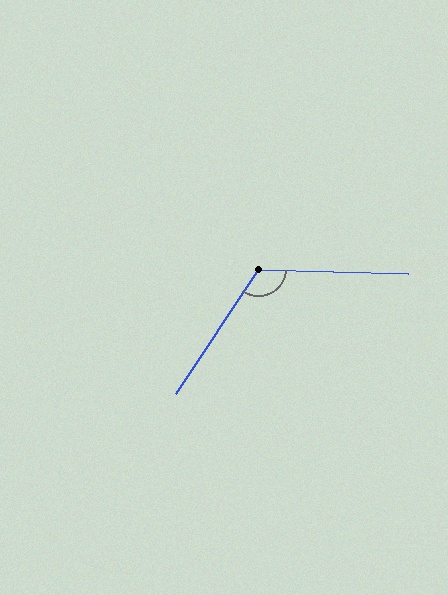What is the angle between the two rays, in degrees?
Approximately 122 degrees.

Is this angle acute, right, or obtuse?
It is obtuse.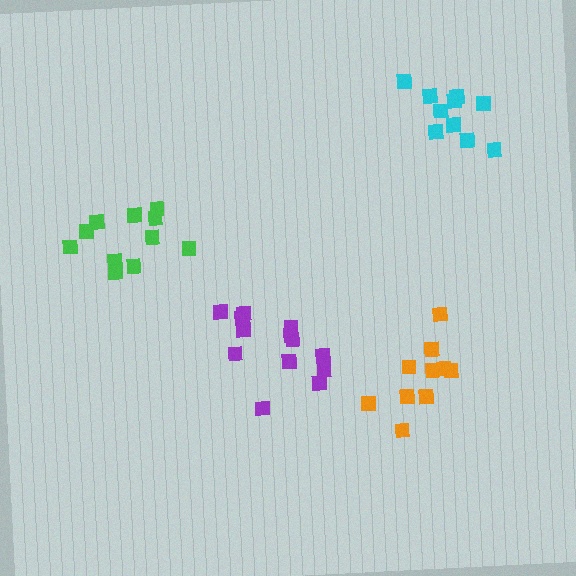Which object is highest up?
The cyan cluster is topmost.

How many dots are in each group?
Group 1: 10 dots, Group 2: 11 dots, Group 3: 10 dots, Group 4: 13 dots (44 total).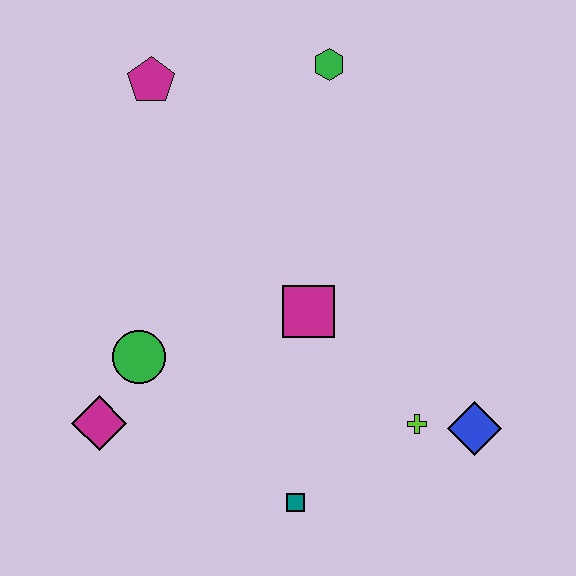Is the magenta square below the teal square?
No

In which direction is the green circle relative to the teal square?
The green circle is to the left of the teal square.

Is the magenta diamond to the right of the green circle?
No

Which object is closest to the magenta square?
The lime cross is closest to the magenta square.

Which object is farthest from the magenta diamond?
The green hexagon is farthest from the magenta diamond.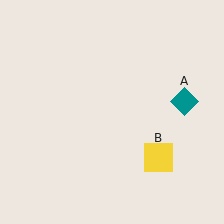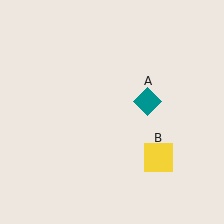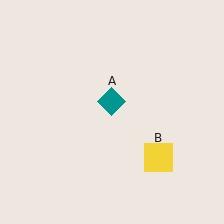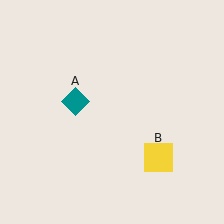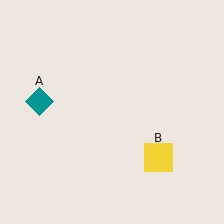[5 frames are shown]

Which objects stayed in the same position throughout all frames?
Yellow square (object B) remained stationary.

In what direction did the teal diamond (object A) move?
The teal diamond (object A) moved left.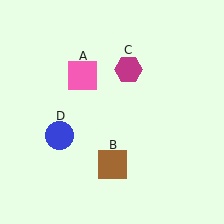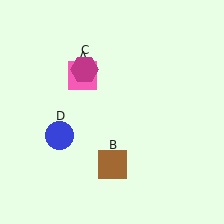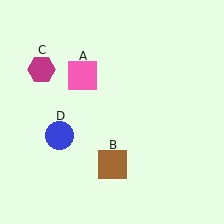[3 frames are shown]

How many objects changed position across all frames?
1 object changed position: magenta hexagon (object C).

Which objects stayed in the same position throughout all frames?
Pink square (object A) and brown square (object B) and blue circle (object D) remained stationary.